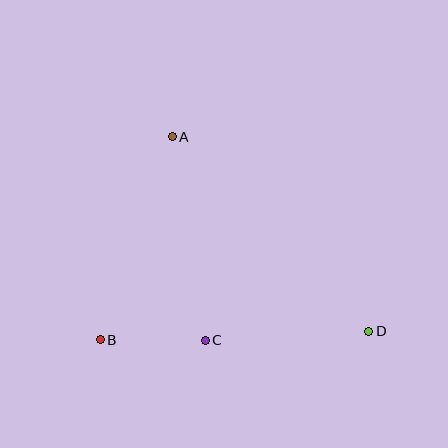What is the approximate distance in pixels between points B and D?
The distance between B and D is approximately 268 pixels.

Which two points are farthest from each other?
Points A and D are farthest from each other.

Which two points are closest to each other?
Points B and C are closest to each other.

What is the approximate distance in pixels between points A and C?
The distance between A and C is approximately 206 pixels.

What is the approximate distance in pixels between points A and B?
The distance between A and B is approximately 215 pixels.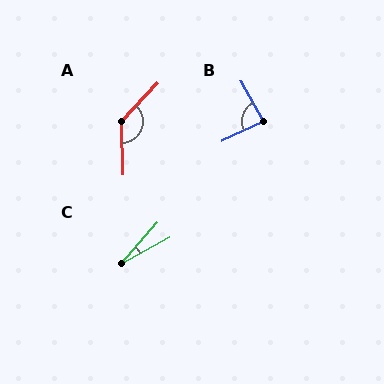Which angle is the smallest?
C, at approximately 20 degrees.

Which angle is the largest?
A, at approximately 134 degrees.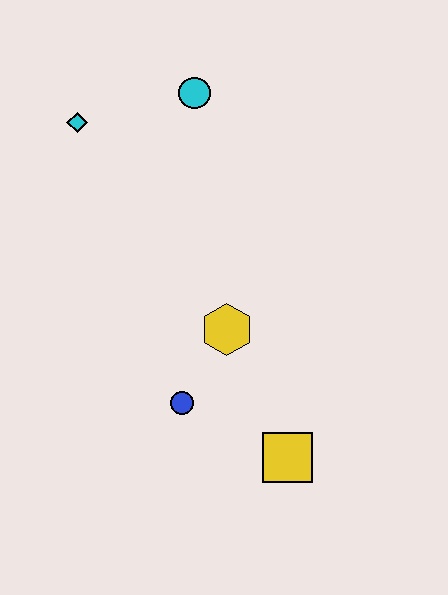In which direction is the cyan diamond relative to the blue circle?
The cyan diamond is above the blue circle.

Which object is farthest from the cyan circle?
The yellow square is farthest from the cyan circle.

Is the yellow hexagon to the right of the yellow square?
No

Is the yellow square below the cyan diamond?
Yes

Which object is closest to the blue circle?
The yellow hexagon is closest to the blue circle.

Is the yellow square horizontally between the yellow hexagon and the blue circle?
No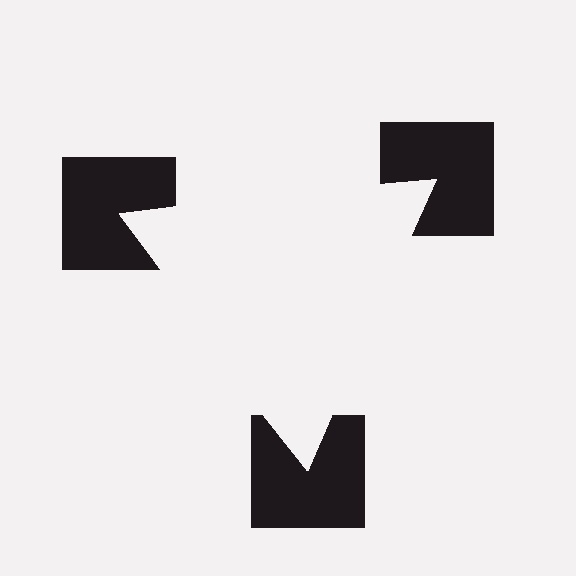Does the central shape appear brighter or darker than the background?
It typically appears slightly brighter than the background, even though no actual brightness change is drawn.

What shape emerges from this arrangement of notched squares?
An illusory triangle — its edges are inferred from the aligned wedge cuts in the notched squares, not physically drawn.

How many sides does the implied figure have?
3 sides.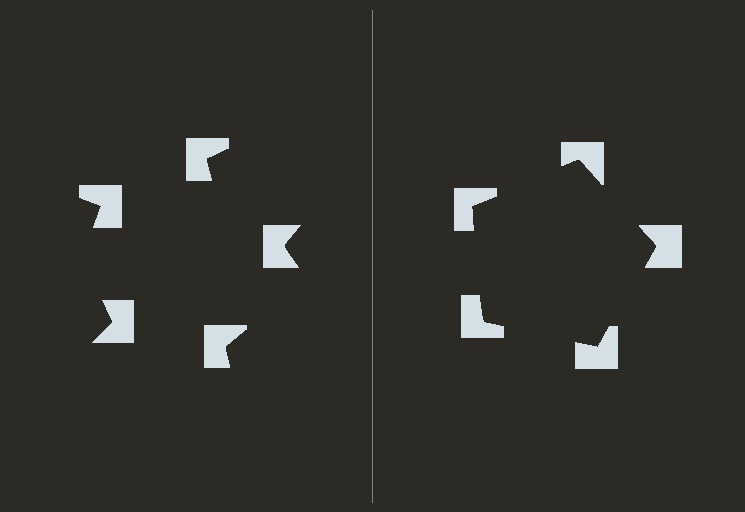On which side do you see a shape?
An illusory pentagon appears on the right side. On the left side the wedge cuts are rotated, so no coherent shape forms.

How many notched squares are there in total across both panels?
10 — 5 on each side.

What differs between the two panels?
The notched squares are positioned identically on both sides; only the wedge orientations differ. On the right they align to a pentagon; on the left they are misaligned.